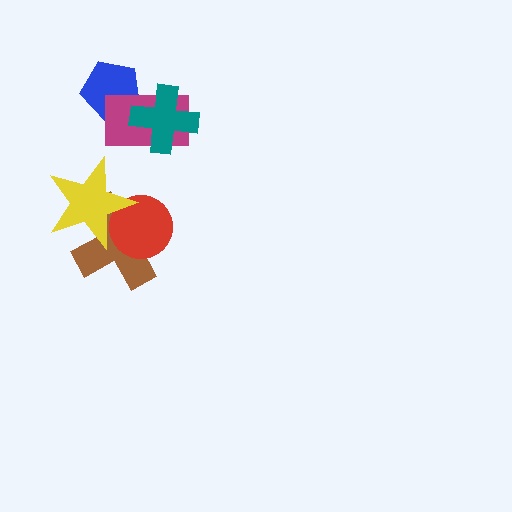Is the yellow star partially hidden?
No, no other shape covers it.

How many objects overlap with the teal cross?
1 object overlaps with the teal cross.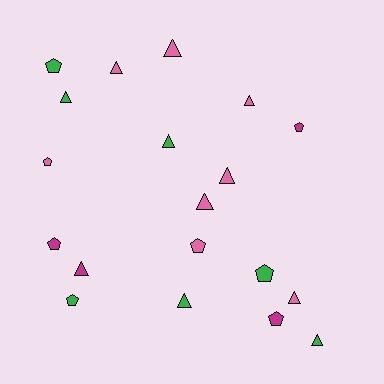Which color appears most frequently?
Pink, with 8 objects.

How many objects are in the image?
There are 19 objects.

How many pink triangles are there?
There are 6 pink triangles.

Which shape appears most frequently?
Triangle, with 11 objects.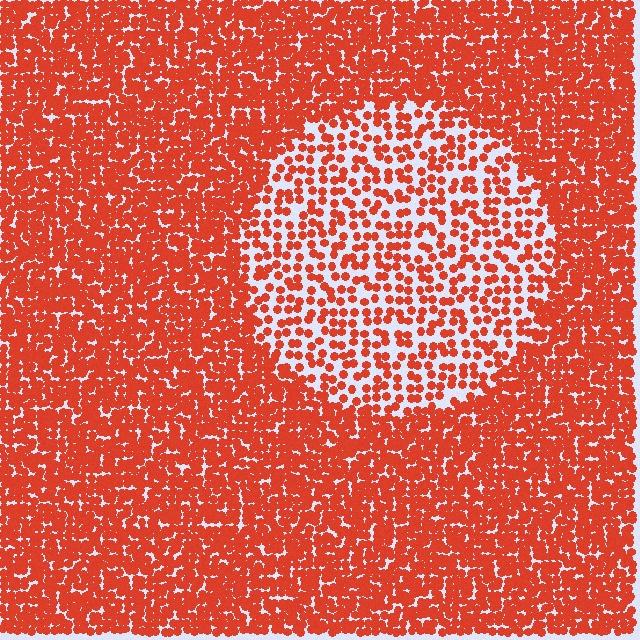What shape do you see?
I see a circle.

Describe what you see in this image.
The image contains small red elements arranged at two different densities. A circle-shaped region is visible where the elements are less densely packed than the surrounding area.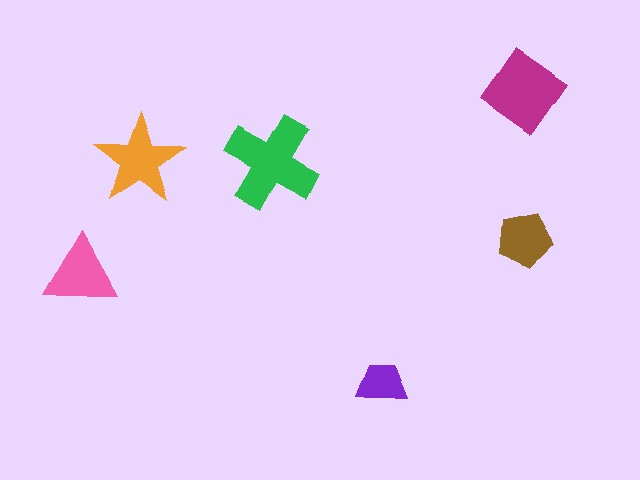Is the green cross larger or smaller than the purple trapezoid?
Larger.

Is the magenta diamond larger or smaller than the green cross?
Smaller.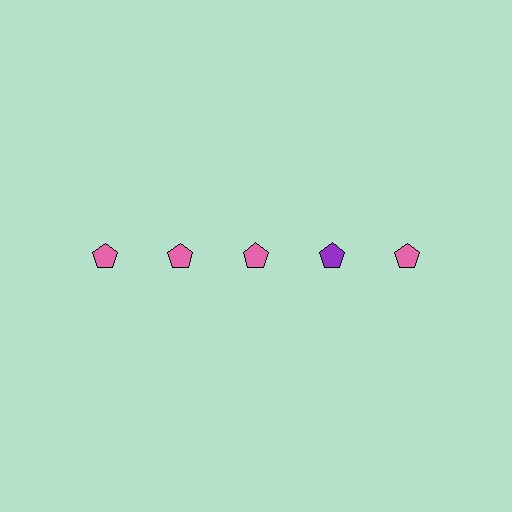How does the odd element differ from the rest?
It has a different color: purple instead of pink.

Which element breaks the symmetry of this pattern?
The purple pentagon in the top row, second from right column breaks the symmetry. All other shapes are pink pentagons.